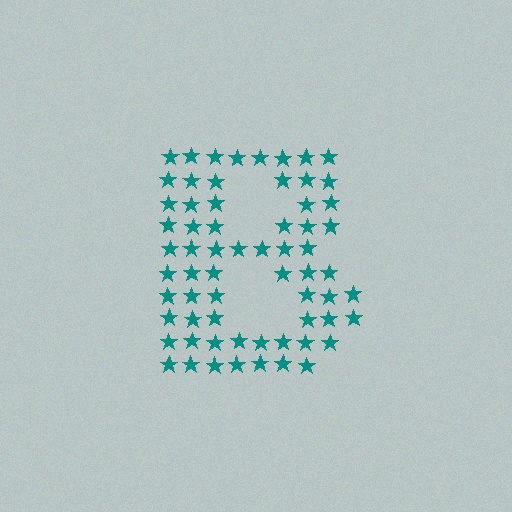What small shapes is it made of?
It is made of small stars.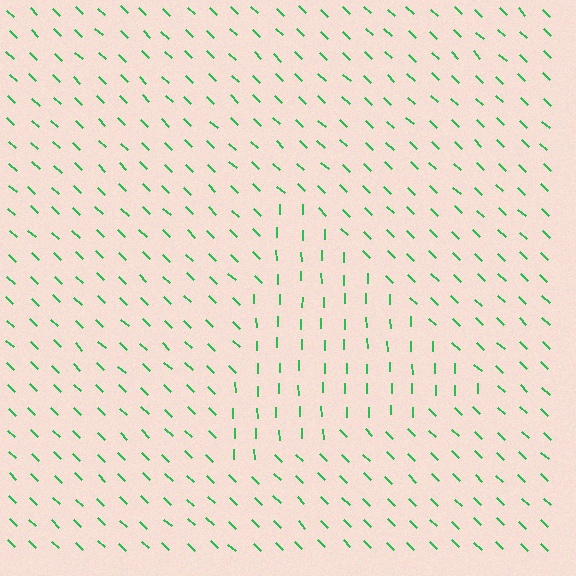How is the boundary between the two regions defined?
The boundary is defined purely by a change in line orientation (approximately 45 degrees difference). All lines are the same color and thickness.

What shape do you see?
I see a triangle.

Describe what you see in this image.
The image is filled with small green line segments. A triangle region in the image has lines oriented differently from the surrounding lines, creating a visible texture boundary.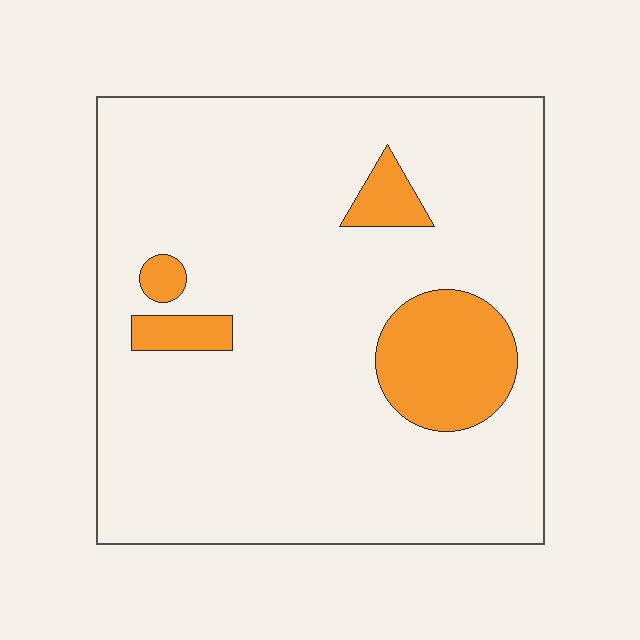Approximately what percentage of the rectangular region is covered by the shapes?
Approximately 15%.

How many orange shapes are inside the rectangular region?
4.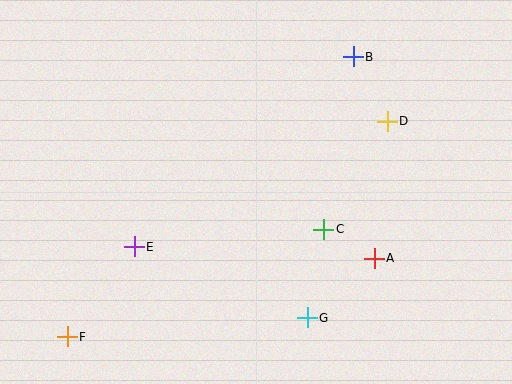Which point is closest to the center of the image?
Point C at (324, 229) is closest to the center.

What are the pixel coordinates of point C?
Point C is at (324, 229).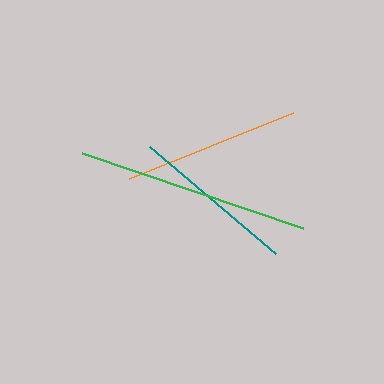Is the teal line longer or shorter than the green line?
The green line is longer than the teal line.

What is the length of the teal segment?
The teal segment is approximately 165 pixels long.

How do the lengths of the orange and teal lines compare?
The orange and teal lines are approximately the same length.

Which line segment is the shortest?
The teal line is the shortest at approximately 165 pixels.